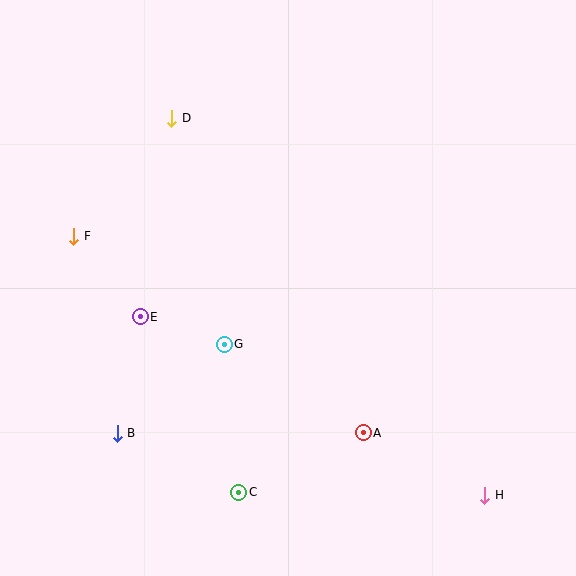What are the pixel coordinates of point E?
Point E is at (140, 317).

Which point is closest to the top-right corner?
Point D is closest to the top-right corner.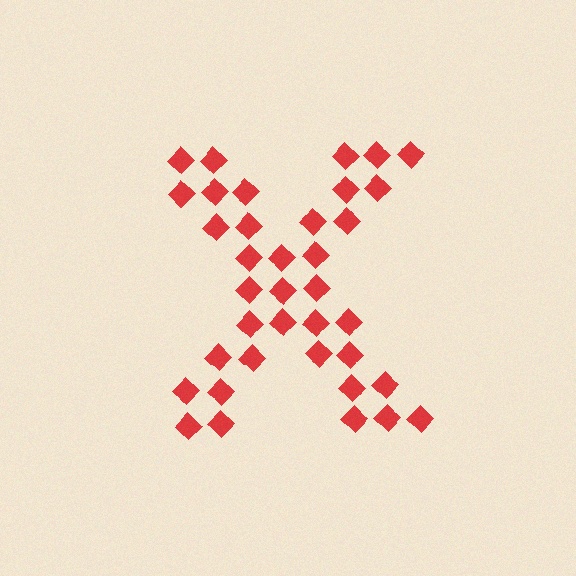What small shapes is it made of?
It is made of small diamonds.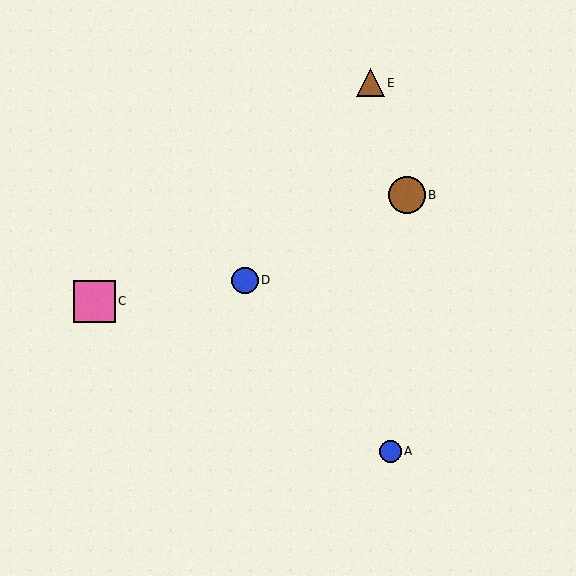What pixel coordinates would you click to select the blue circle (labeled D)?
Click at (245, 280) to select the blue circle D.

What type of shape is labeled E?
Shape E is a brown triangle.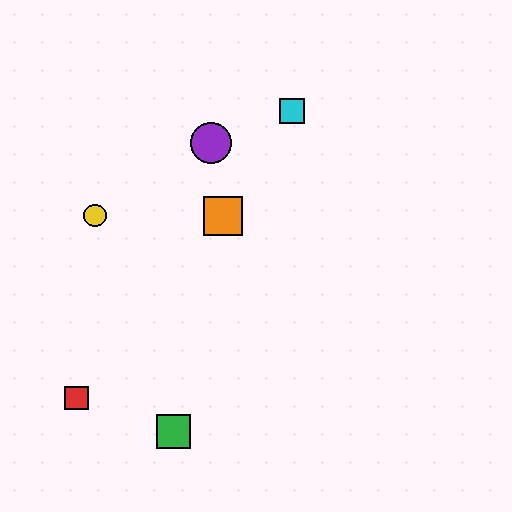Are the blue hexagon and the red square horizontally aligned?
No, the blue hexagon is at y≈216 and the red square is at y≈398.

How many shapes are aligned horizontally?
3 shapes (the blue hexagon, the yellow circle, the orange square) are aligned horizontally.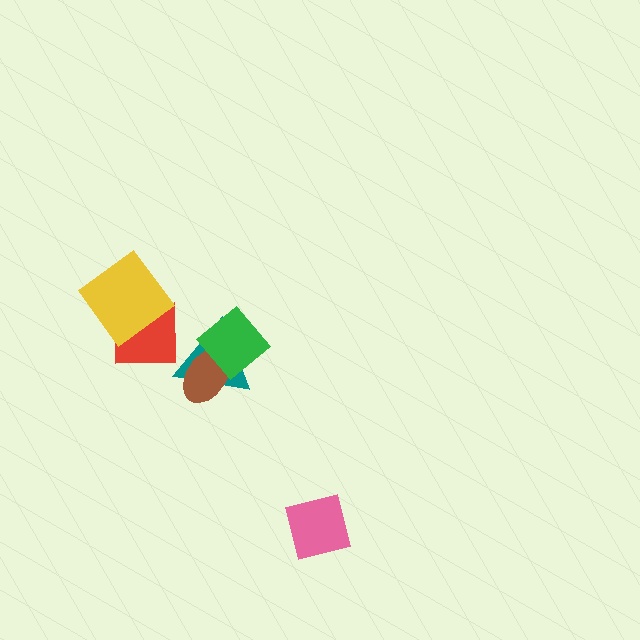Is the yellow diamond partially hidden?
No, no other shape covers it.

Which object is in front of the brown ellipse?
The green diamond is in front of the brown ellipse.